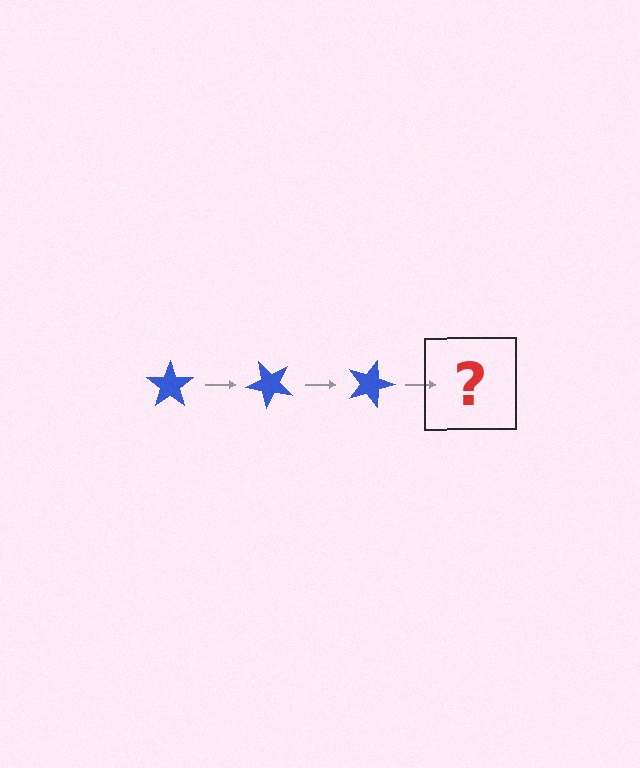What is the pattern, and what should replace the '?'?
The pattern is that the star rotates 45 degrees each step. The '?' should be a blue star rotated 135 degrees.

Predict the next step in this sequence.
The next step is a blue star rotated 135 degrees.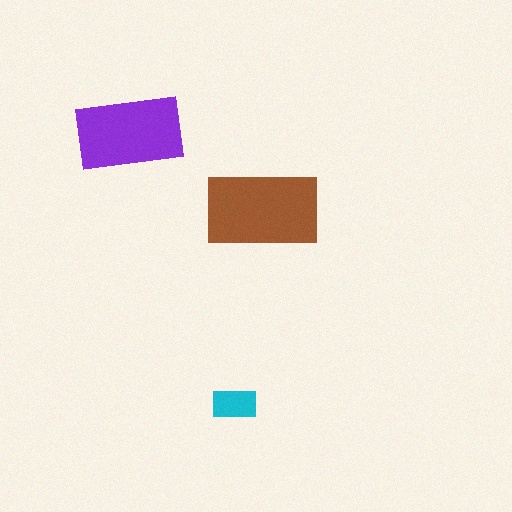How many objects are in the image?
There are 3 objects in the image.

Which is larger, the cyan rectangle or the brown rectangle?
The brown one.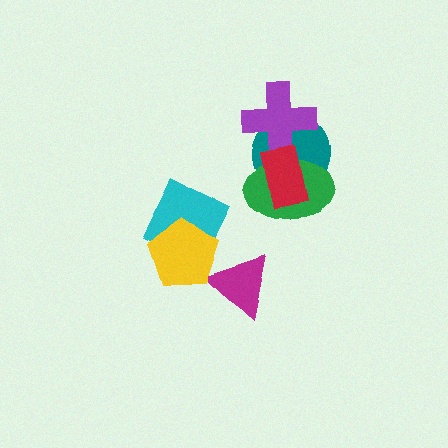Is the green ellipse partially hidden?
Yes, it is partially covered by another shape.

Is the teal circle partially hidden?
Yes, it is partially covered by another shape.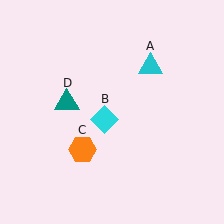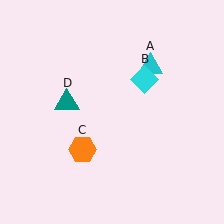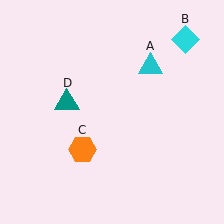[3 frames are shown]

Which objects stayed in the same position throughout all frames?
Cyan triangle (object A) and orange hexagon (object C) and teal triangle (object D) remained stationary.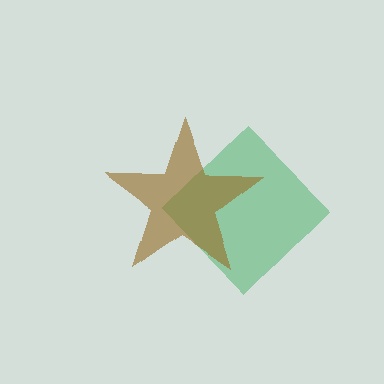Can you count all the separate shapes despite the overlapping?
Yes, there are 2 separate shapes.